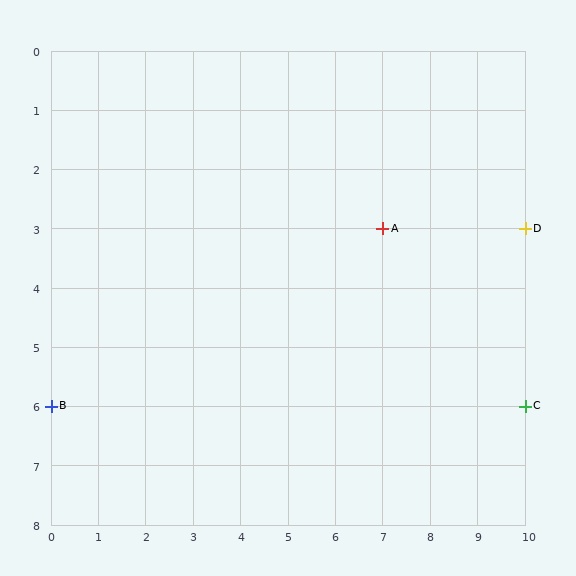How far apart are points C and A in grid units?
Points C and A are 3 columns and 3 rows apart (about 4.2 grid units diagonally).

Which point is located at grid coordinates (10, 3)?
Point D is at (10, 3).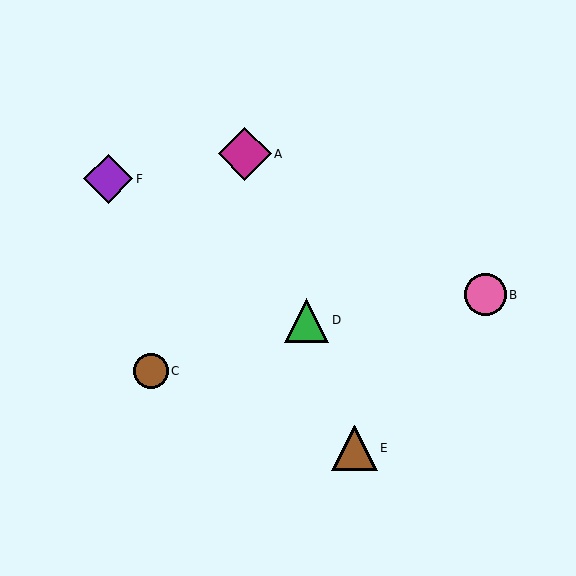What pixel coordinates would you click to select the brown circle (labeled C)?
Click at (151, 371) to select the brown circle C.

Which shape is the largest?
The magenta diamond (labeled A) is the largest.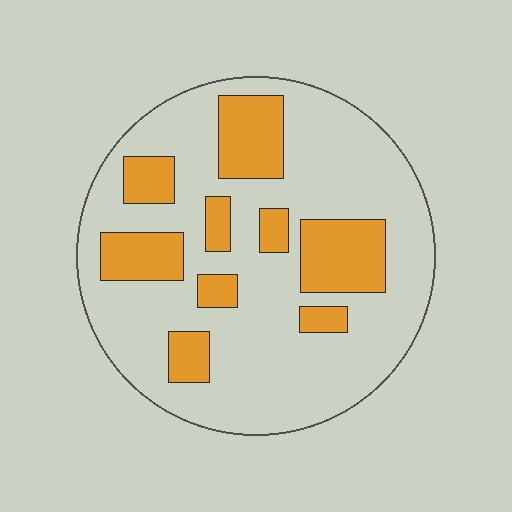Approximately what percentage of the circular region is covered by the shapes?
Approximately 25%.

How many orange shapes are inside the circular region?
9.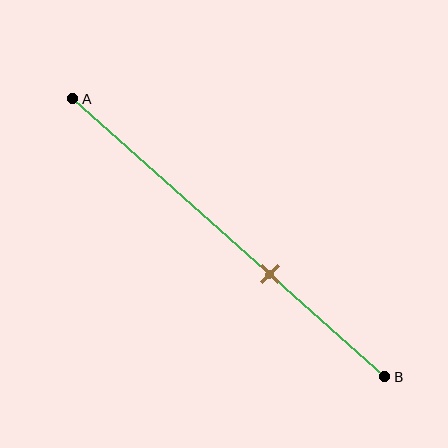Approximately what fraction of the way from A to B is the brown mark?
The brown mark is approximately 65% of the way from A to B.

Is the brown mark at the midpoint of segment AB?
No, the mark is at about 65% from A, not at the 50% midpoint.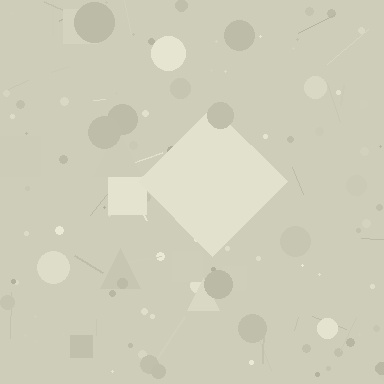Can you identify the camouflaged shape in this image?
The camouflaged shape is a diamond.